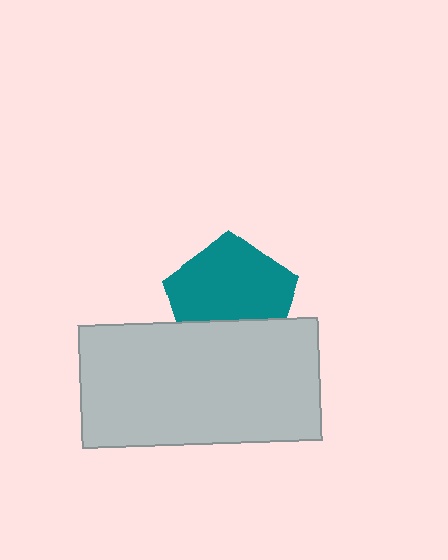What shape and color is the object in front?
The object in front is a light gray rectangle.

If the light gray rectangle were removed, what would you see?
You would see the complete teal pentagon.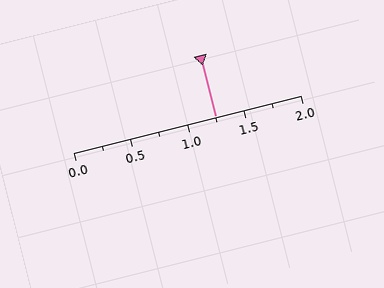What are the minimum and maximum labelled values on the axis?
The axis runs from 0.0 to 2.0.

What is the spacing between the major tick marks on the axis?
The major ticks are spaced 0.5 apart.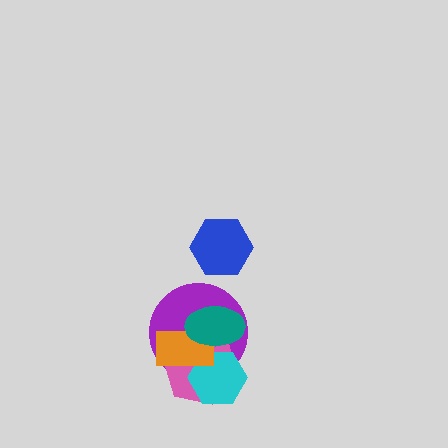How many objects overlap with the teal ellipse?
4 objects overlap with the teal ellipse.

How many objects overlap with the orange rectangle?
4 objects overlap with the orange rectangle.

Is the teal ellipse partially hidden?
No, no other shape covers it.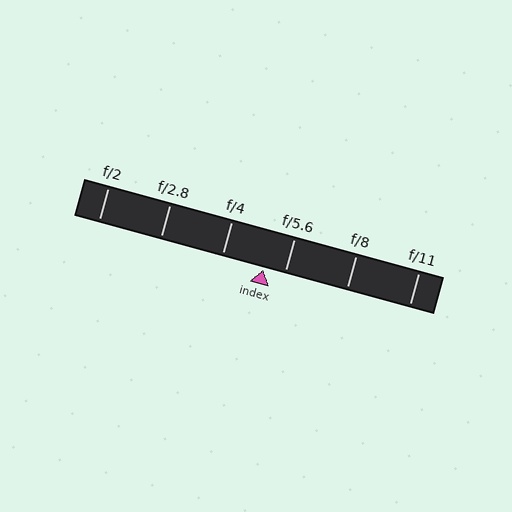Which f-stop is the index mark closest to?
The index mark is closest to f/5.6.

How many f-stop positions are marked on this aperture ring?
There are 6 f-stop positions marked.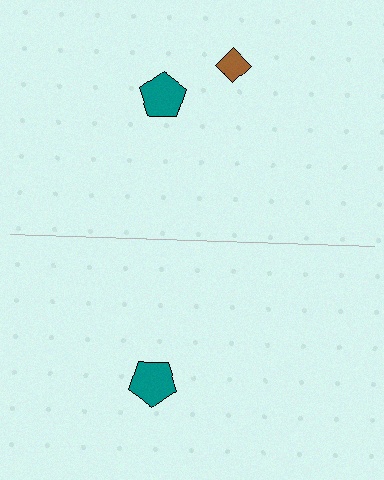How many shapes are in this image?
There are 3 shapes in this image.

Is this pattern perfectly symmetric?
No, the pattern is not perfectly symmetric. A brown diamond is missing from the bottom side.